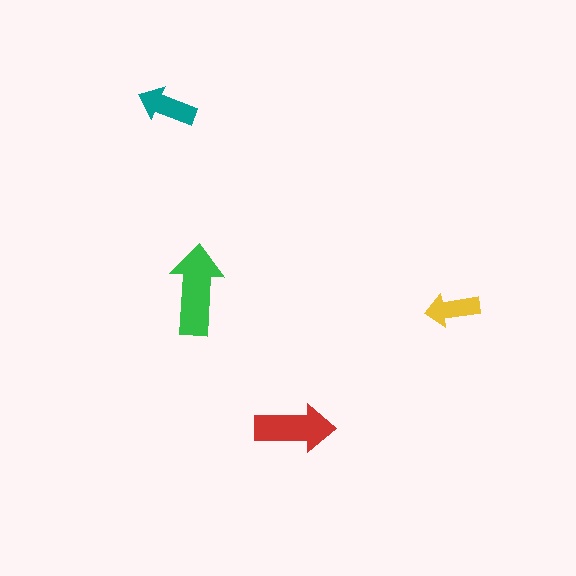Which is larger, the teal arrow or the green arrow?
The green one.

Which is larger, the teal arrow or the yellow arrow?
The teal one.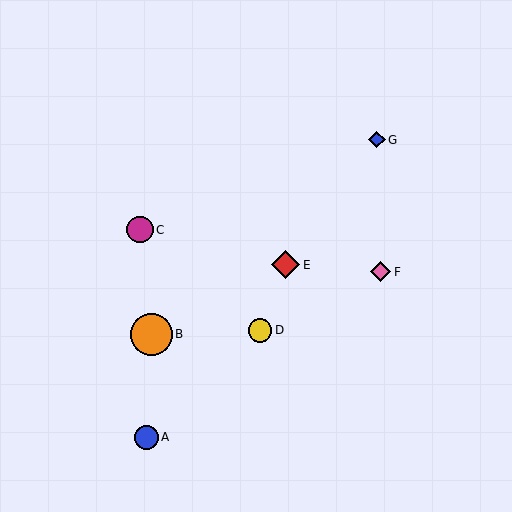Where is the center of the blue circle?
The center of the blue circle is at (146, 437).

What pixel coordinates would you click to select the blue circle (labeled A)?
Click at (146, 437) to select the blue circle A.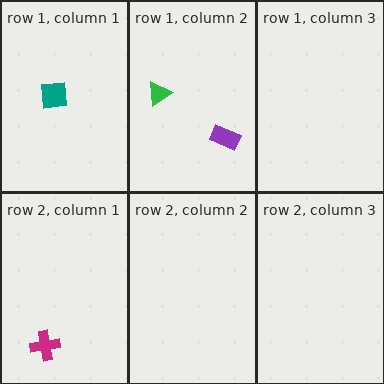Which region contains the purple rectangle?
The row 1, column 2 region.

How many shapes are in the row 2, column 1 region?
1.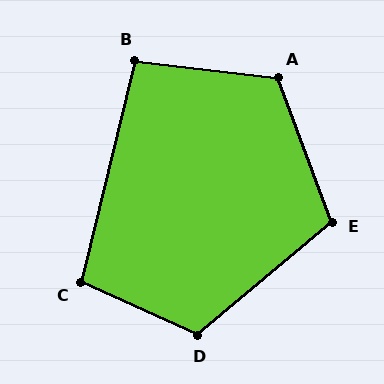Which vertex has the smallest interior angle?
B, at approximately 97 degrees.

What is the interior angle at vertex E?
Approximately 110 degrees (obtuse).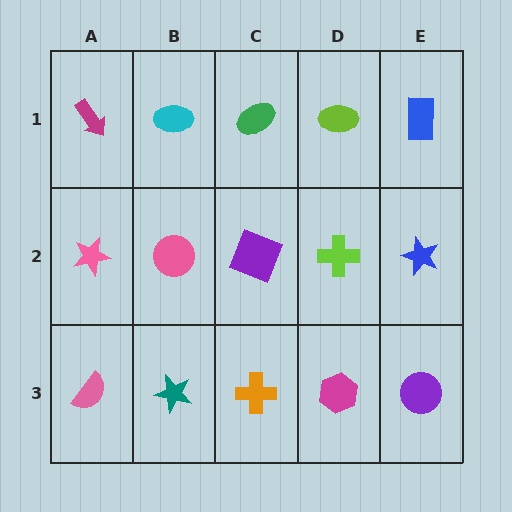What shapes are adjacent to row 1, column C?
A purple square (row 2, column C), a cyan ellipse (row 1, column B), a lime ellipse (row 1, column D).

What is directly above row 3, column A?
A pink star.